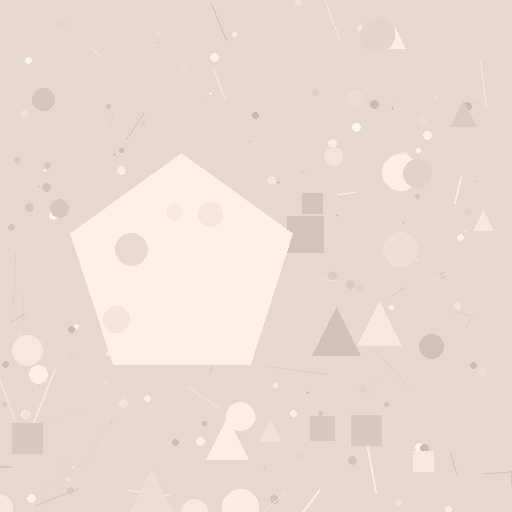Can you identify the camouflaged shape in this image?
The camouflaged shape is a pentagon.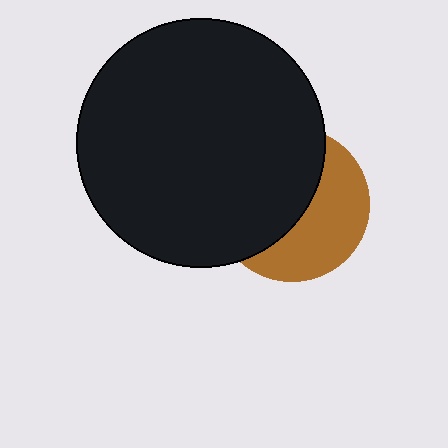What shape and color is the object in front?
The object in front is a black circle.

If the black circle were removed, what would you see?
You would see the complete brown circle.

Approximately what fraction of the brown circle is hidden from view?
Roughly 55% of the brown circle is hidden behind the black circle.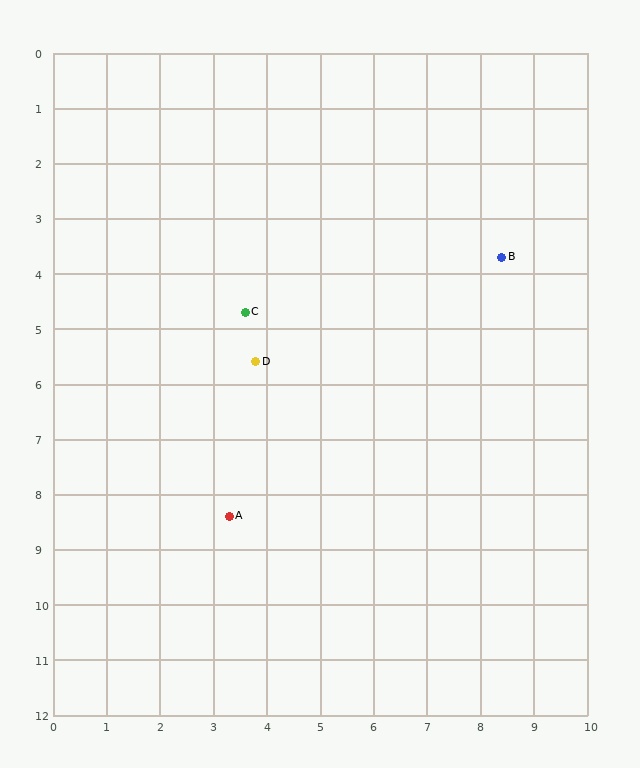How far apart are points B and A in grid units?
Points B and A are about 6.9 grid units apart.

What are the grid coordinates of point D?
Point D is at approximately (3.8, 5.6).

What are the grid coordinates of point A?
Point A is at approximately (3.3, 8.4).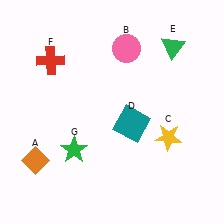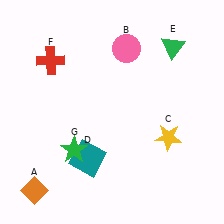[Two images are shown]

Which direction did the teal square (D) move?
The teal square (D) moved left.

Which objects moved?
The objects that moved are: the orange diamond (A), the teal square (D).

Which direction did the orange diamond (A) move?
The orange diamond (A) moved down.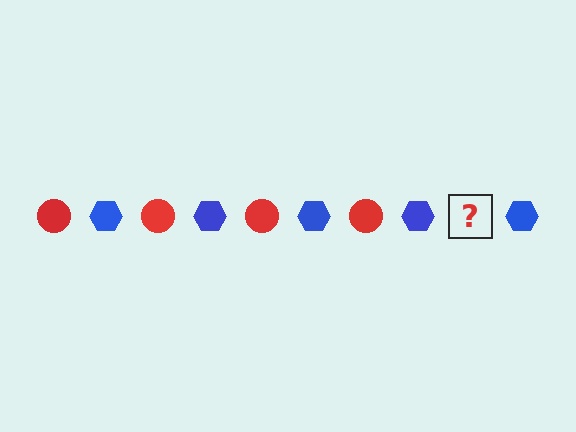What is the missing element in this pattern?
The missing element is a red circle.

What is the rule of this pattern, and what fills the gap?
The rule is that the pattern alternates between red circle and blue hexagon. The gap should be filled with a red circle.